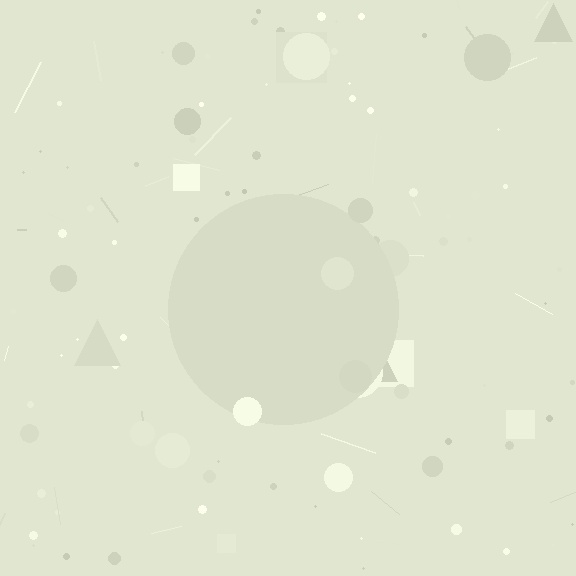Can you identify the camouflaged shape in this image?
The camouflaged shape is a circle.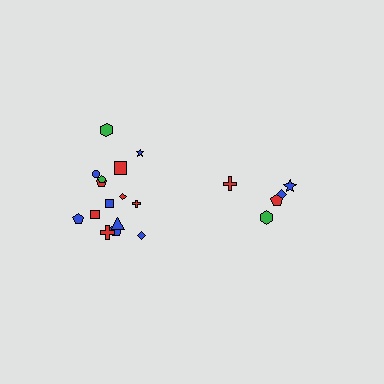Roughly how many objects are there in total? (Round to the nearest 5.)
Roughly 20 objects in total.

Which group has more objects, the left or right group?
The left group.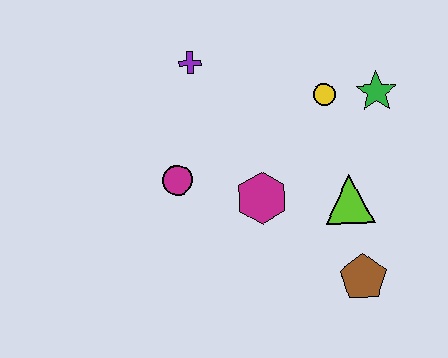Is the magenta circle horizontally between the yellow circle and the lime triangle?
No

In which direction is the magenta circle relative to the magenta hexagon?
The magenta circle is to the left of the magenta hexagon.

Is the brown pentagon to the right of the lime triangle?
Yes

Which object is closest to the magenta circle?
The magenta hexagon is closest to the magenta circle.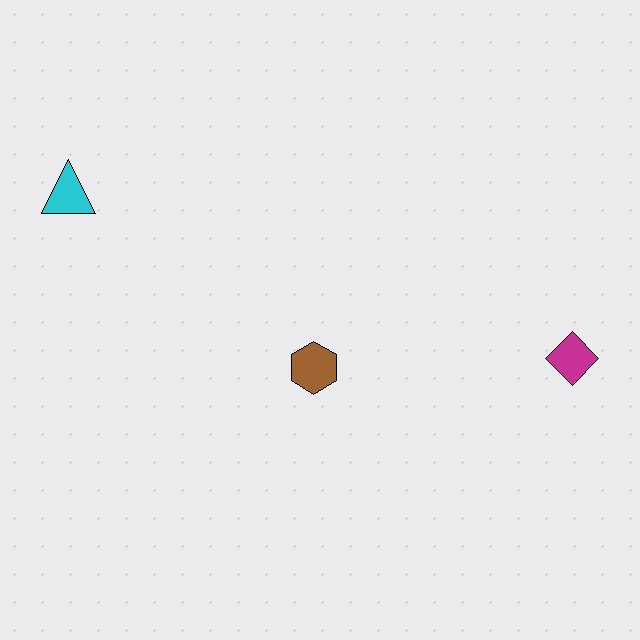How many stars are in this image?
There are no stars.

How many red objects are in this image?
There are no red objects.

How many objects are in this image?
There are 3 objects.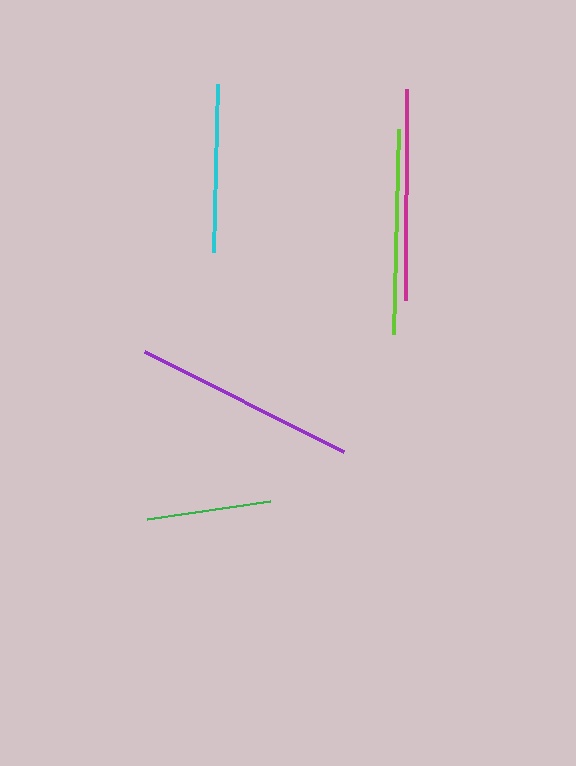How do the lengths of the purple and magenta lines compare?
The purple and magenta lines are approximately the same length.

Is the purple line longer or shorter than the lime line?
The purple line is longer than the lime line.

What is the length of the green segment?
The green segment is approximately 124 pixels long.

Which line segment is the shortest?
The green line is the shortest at approximately 124 pixels.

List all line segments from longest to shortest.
From longest to shortest: purple, magenta, lime, cyan, green.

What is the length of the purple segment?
The purple segment is approximately 222 pixels long.